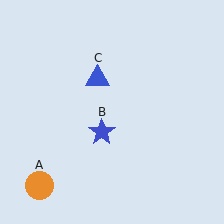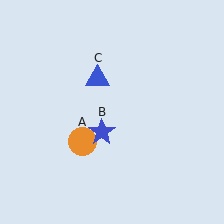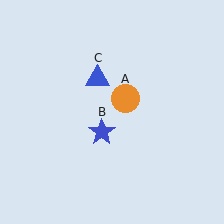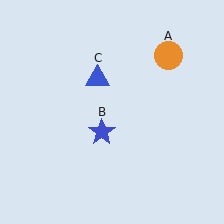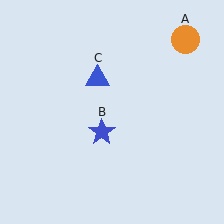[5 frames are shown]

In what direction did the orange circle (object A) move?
The orange circle (object A) moved up and to the right.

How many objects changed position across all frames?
1 object changed position: orange circle (object A).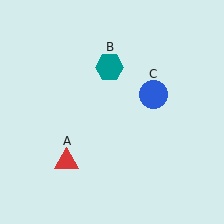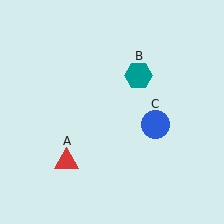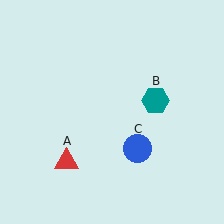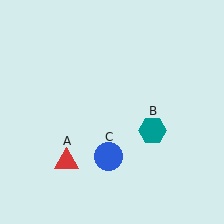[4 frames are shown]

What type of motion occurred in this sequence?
The teal hexagon (object B), blue circle (object C) rotated clockwise around the center of the scene.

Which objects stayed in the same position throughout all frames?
Red triangle (object A) remained stationary.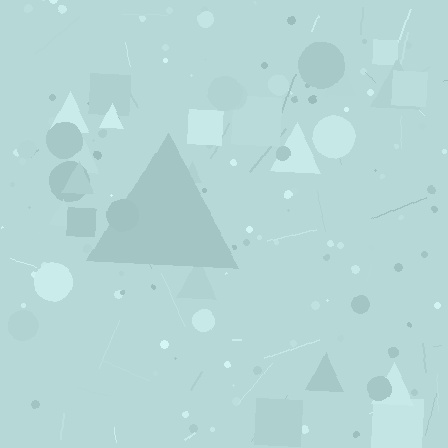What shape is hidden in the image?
A triangle is hidden in the image.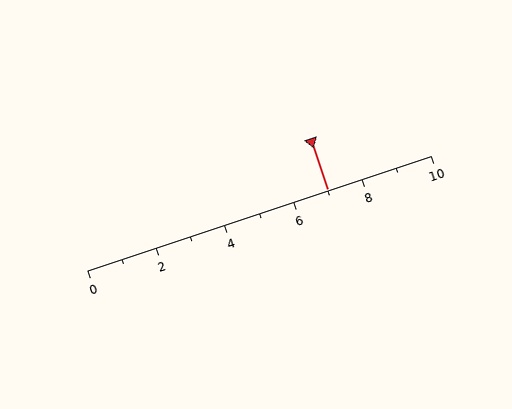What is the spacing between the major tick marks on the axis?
The major ticks are spaced 2 apart.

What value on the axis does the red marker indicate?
The marker indicates approximately 7.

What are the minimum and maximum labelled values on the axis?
The axis runs from 0 to 10.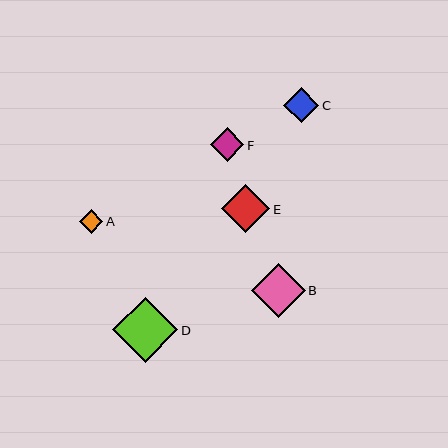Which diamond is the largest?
Diamond D is the largest with a size of approximately 65 pixels.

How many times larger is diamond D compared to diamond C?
Diamond D is approximately 1.8 times the size of diamond C.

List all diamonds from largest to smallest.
From largest to smallest: D, B, E, C, F, A.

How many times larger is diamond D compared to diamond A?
Diamond D is approximately 2.7 times the size of diamond A.